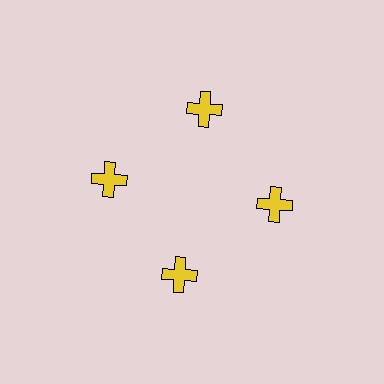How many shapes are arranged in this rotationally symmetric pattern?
There are 4 shapes, arranged in 4 groups of 1.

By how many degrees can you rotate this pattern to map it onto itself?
The pattern maps onto itself every 90 degrees of rotation.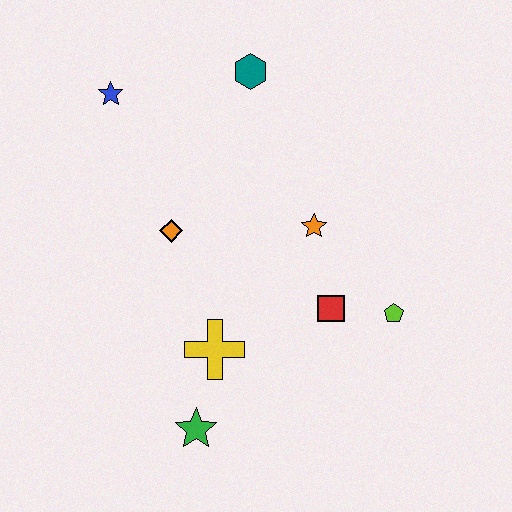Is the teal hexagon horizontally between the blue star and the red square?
Yes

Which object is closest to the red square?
The lime pentagon is closest to the red square.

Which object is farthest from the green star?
The teal hexagon is farthest from the green star.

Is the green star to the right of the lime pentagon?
No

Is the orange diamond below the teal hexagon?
Yes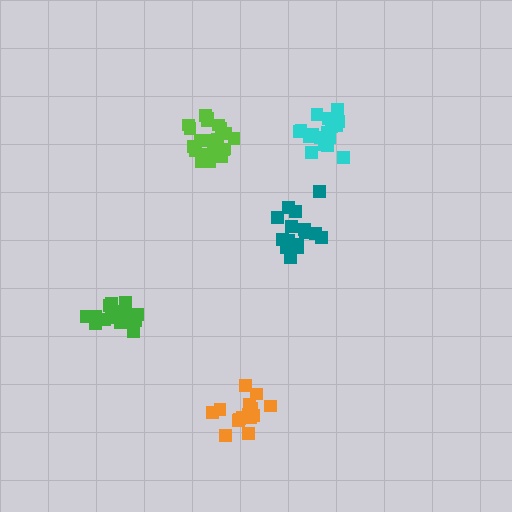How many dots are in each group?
Group 1: 15 dots, Group 2: 15 dots, Group 3: 21 dots, Group 4: 19 dots, Group 5: 18 dots (88 total).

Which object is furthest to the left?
The green cluster is leftmost.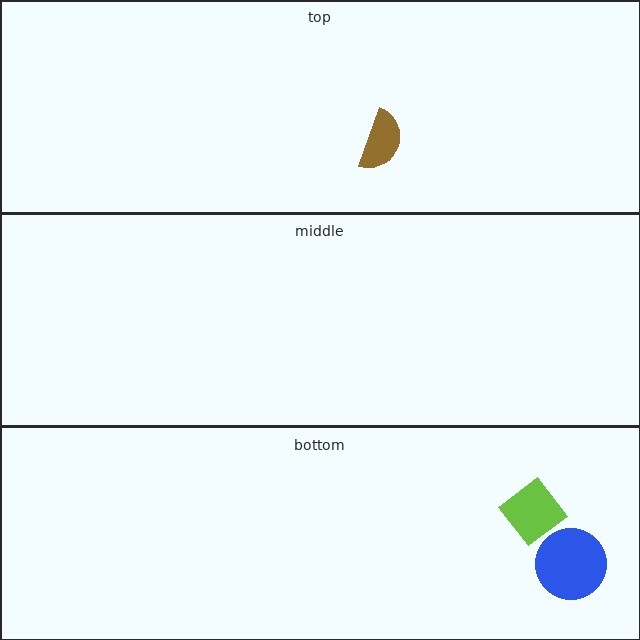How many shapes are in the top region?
1.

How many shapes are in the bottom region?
2.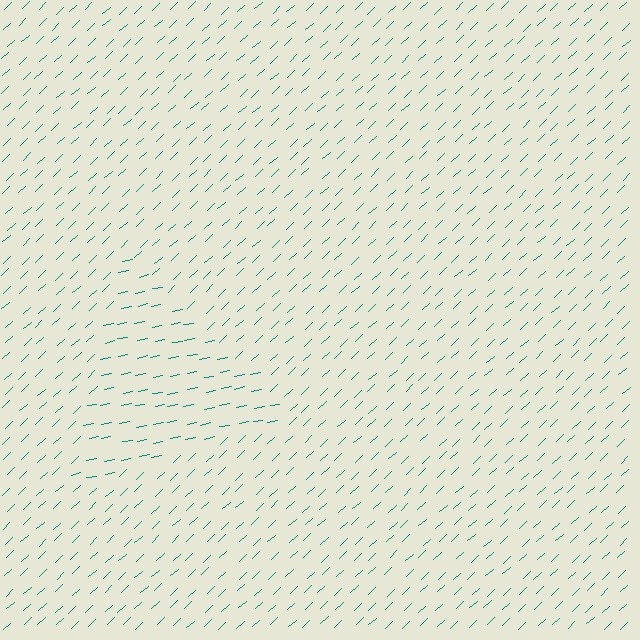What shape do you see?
I see a triangle.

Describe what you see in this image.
The image is filled with small teal line segments. A triangle region in the image has lines oriented differently from the surrounding lines, creating a visible texture boundary.